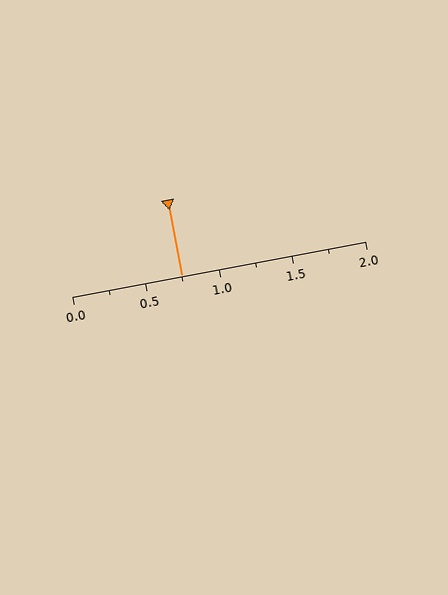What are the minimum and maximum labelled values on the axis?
The axis runs from 0.0 to 2.0.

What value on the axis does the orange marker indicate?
The marker indicates approximately 0.75.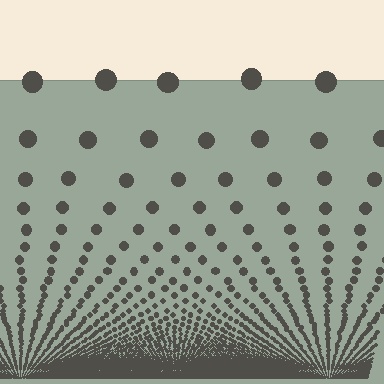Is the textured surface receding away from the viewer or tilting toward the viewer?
The surface appears to tilt toward the viewer. Texture elements get larger and sparser toward the top.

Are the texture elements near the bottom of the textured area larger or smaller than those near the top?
Smaller. The gradient is inverted — elements near the bottom are smaller and denser.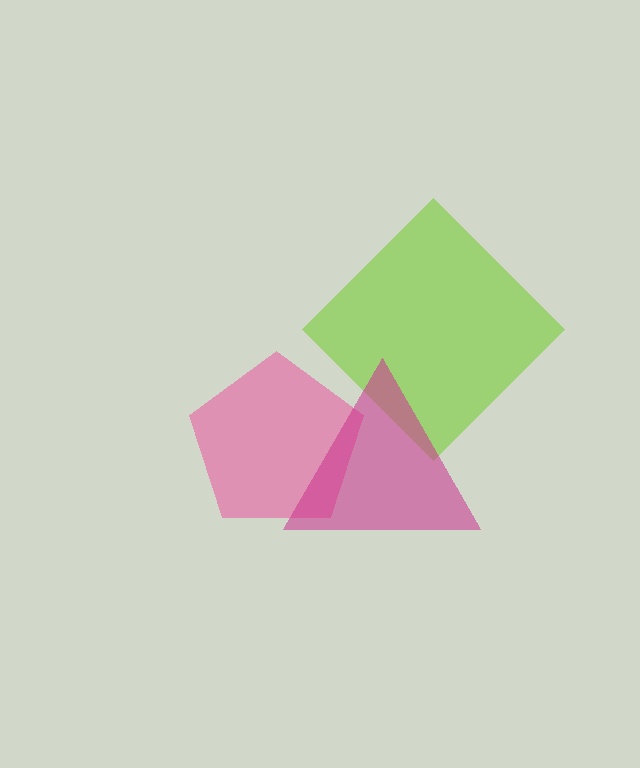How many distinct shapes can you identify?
There are 3 distinct shapes: a pink pentagon, a lime diamond, a magenta triangle.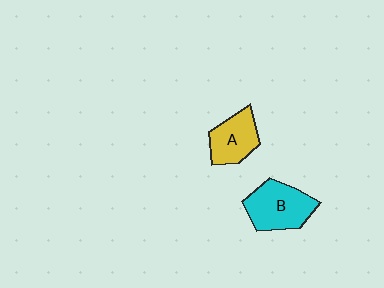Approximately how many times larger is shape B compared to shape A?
Approximately 1.3 times.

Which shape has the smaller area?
Shape A (yellow).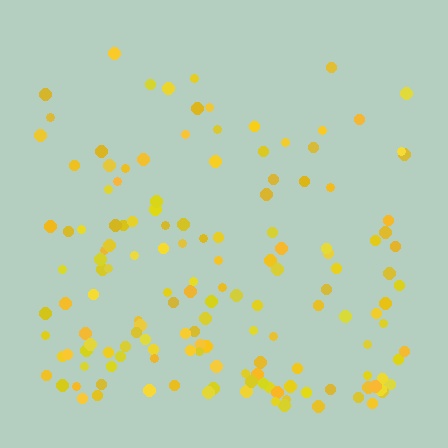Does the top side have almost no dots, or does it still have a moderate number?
Still a moderate number, just noticeably fewer than the bottom.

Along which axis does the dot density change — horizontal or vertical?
Vertical.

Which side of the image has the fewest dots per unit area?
The top.